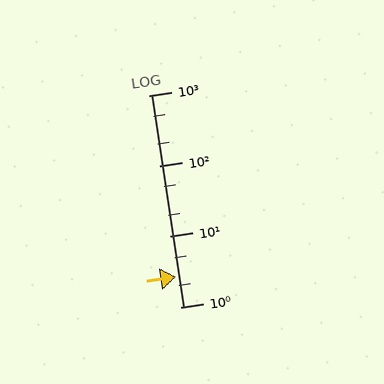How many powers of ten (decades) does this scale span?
The scale spans 3 decades, from 1 to 1000.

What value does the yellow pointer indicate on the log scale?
The pointer indicates approximately 2.7.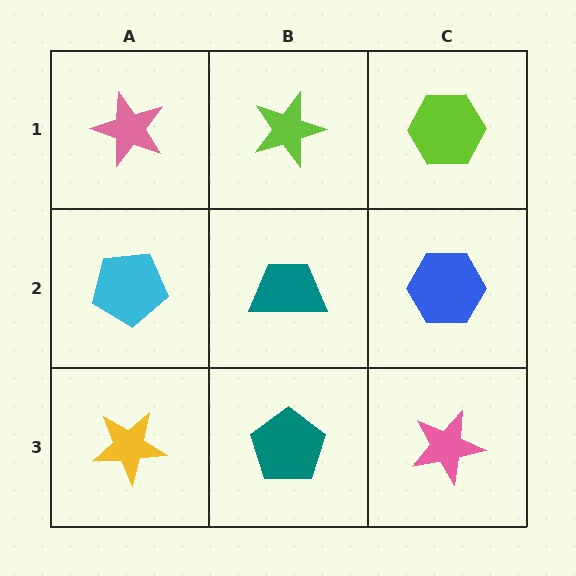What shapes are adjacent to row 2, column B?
A lime star (row 1, column B), a teal pentagon (row 3, column B), a cyan pentagon (row 2, column A), a blue hexagon (row 2, column C).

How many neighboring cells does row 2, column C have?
3.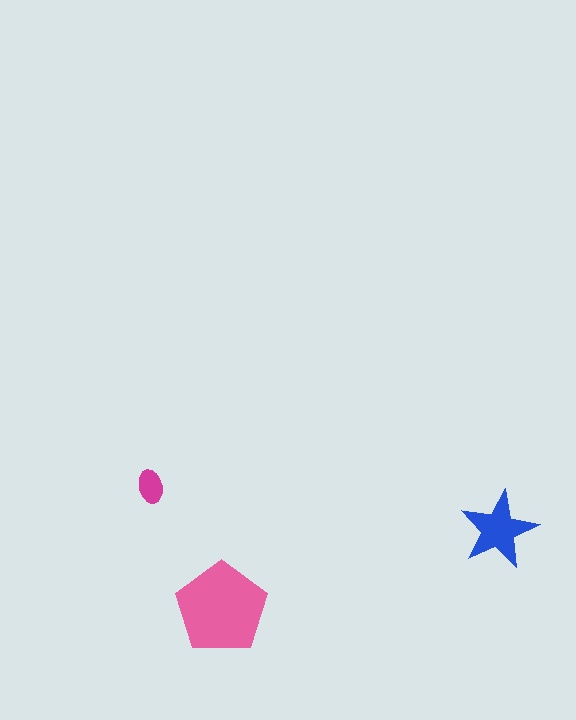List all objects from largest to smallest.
The pink pentagon, the blue star, the magenta ellipse.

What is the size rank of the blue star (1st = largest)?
2nd.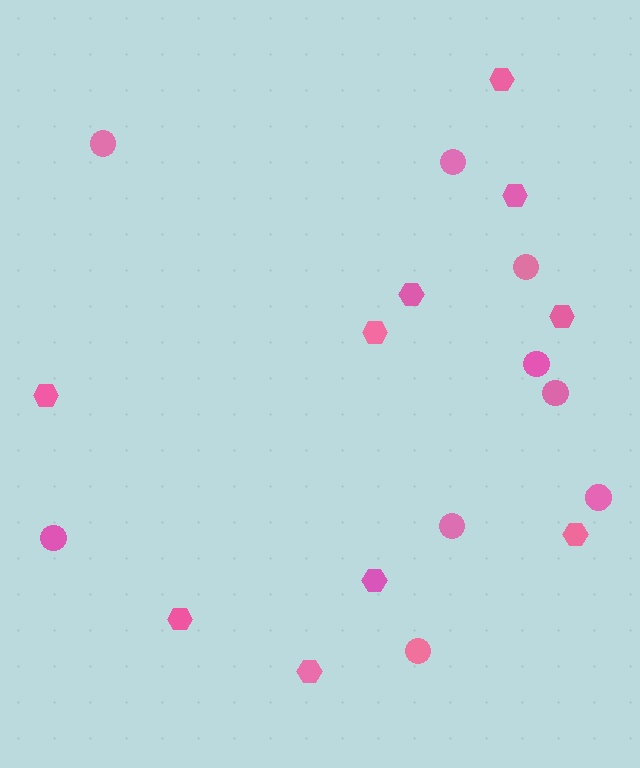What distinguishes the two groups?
There are 2 groups: one group of circles (9) and one group of hexagons (10).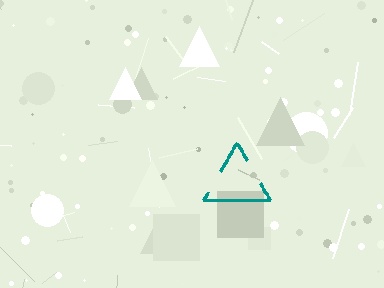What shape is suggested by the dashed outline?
The dashed outline suggests a triangle.